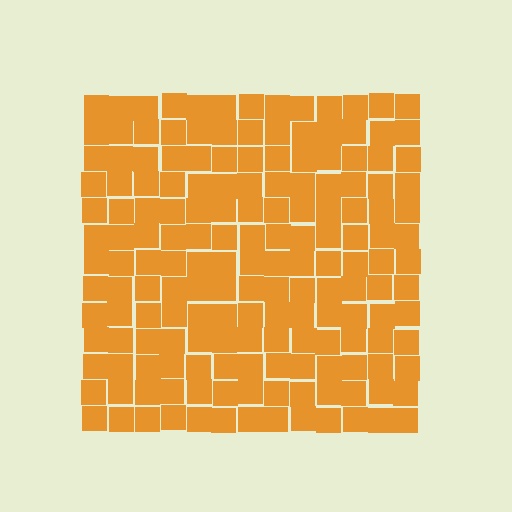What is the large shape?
The large shape is a square.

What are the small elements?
The small elements are squares.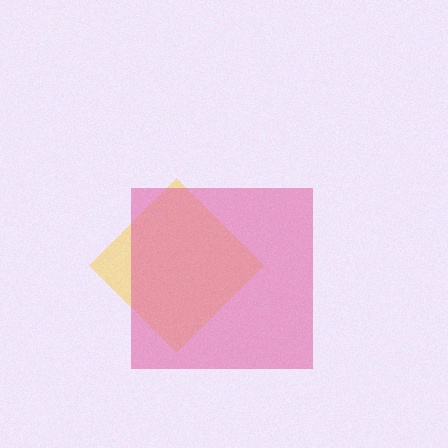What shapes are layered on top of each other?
The layered shapes are: a yellow diamond, a pink square.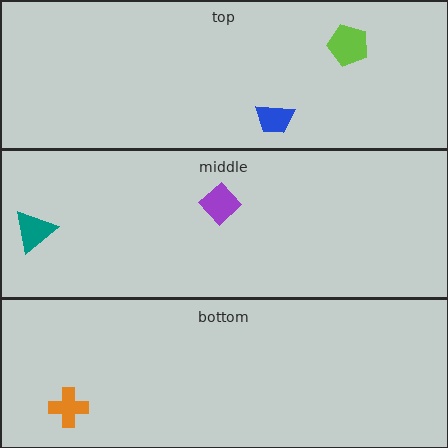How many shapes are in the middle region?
2.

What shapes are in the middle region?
The teal triangle, the purple diamond.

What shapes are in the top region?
The blue trapezoid, the lime pentagon.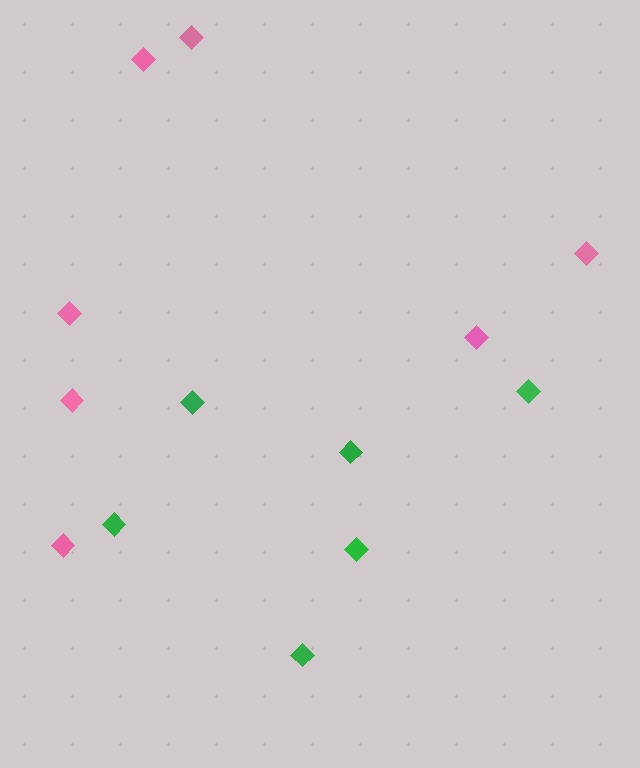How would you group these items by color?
There are 2 groups: one group of green diamonds (6) and one group of pink diamonds (7).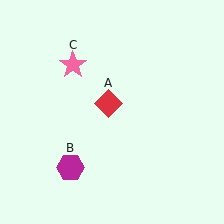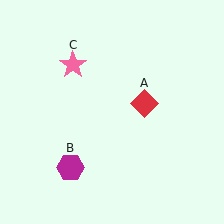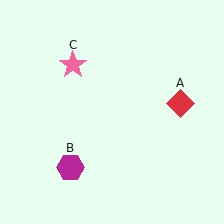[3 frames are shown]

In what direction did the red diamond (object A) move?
The red diamond (object A) moved right.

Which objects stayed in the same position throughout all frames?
Magenta hexagon (object B) and pink star (object C) remained stationary.